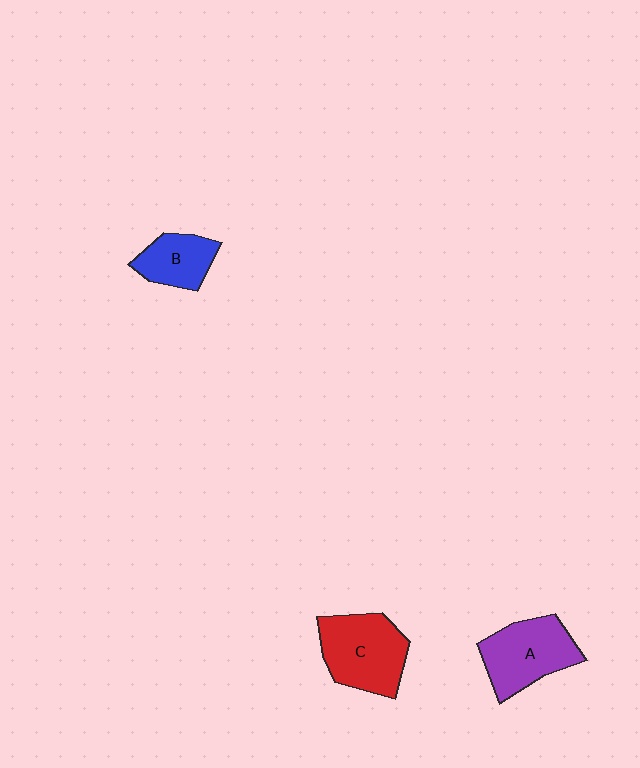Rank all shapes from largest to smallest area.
From largest to smallest: C (red), A (purple), B (blue).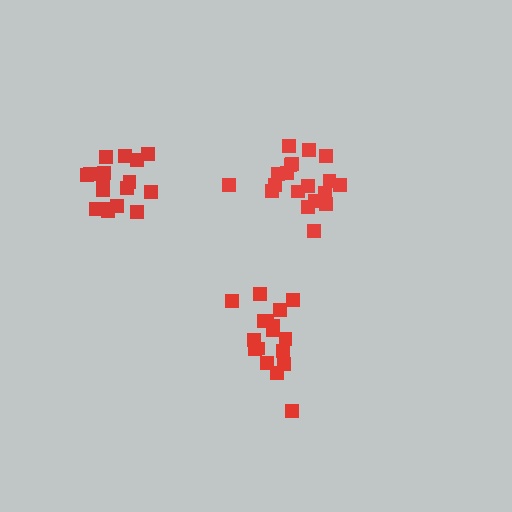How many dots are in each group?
Group 1: 17 dots, Group 2: 19 dots, Group 3: 17 dots (53 total).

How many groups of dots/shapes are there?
There are 3 groups.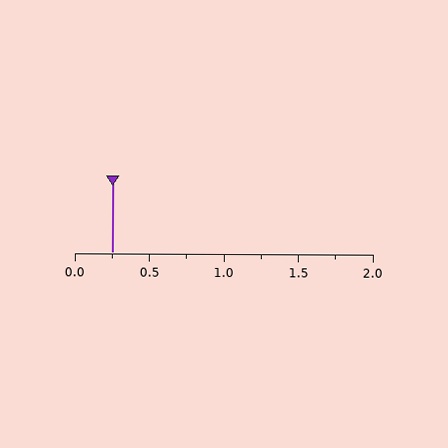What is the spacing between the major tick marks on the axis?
The major ticks are spaced 0.5 apart.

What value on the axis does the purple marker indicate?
The marker indicates approximately 0.25.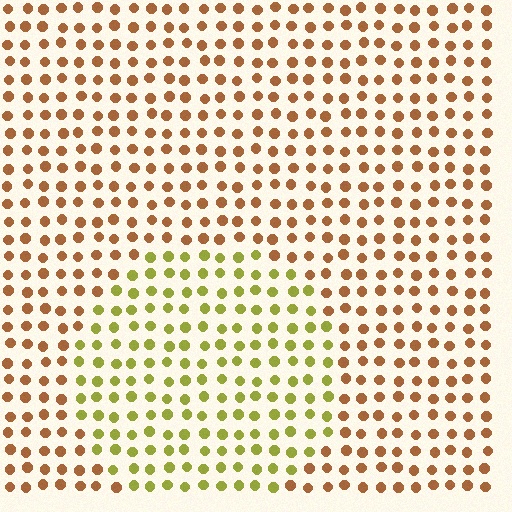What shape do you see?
I see a circle.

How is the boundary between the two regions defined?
The boundary is defined purely by a slight shift in hue (about 46 degrees). Spacing, size, and orientation are identical on both sides.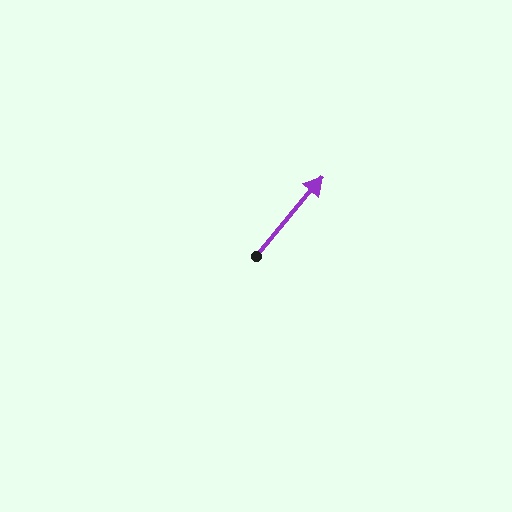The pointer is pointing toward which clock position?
Roughly 1 o'clock.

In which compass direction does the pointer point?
Northeast.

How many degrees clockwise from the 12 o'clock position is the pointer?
Approximately 40 degrees.